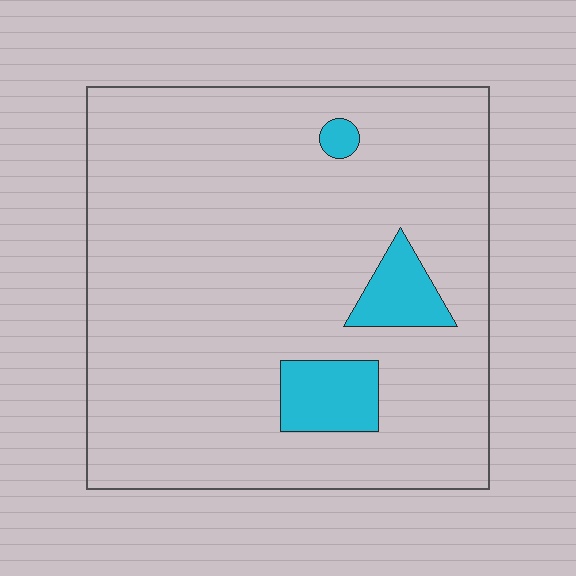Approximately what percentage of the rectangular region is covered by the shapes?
Approximately 10%.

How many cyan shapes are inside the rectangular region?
3.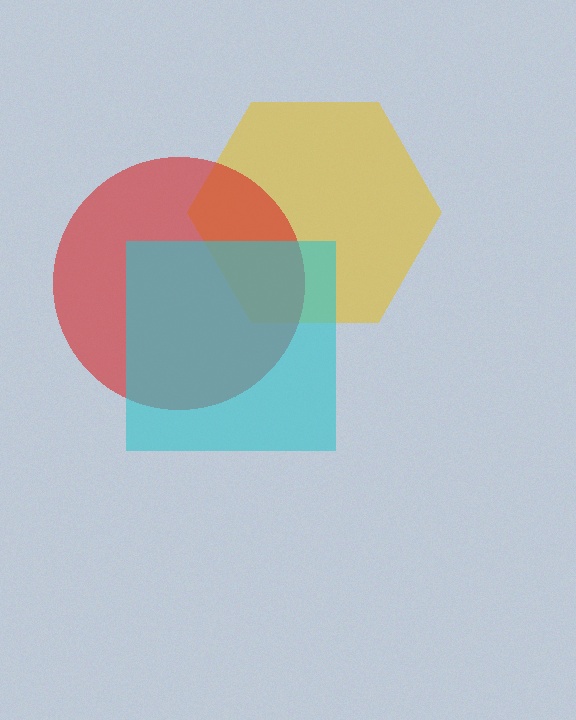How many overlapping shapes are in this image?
There are 3 overlapping shapes in the image.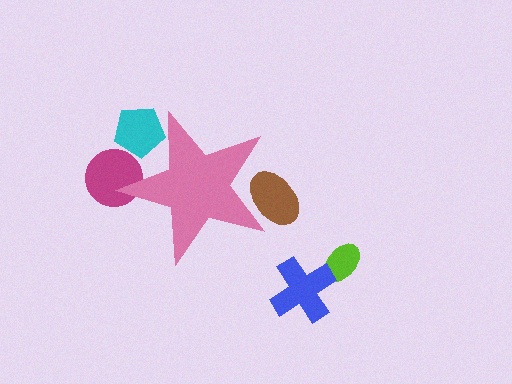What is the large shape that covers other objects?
A pink star.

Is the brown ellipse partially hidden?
Yes, the brown ellipse is partially hidden behind the pink star.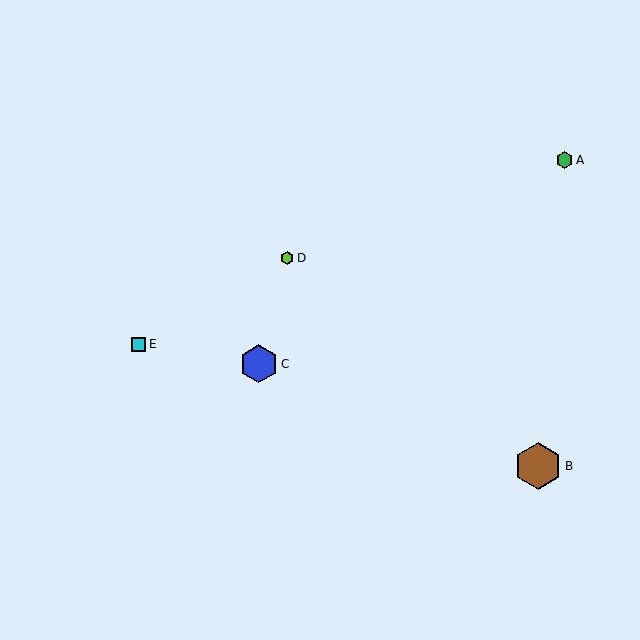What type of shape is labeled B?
Shape B is a brown hexagon.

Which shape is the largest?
The brown hexagon (labeled B) is the largest.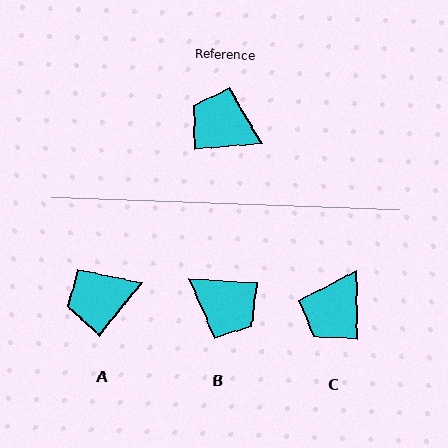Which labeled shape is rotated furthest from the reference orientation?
B, about 171 degrees away.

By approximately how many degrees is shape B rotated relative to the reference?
Approximately 171 degrees counter-clockwise.